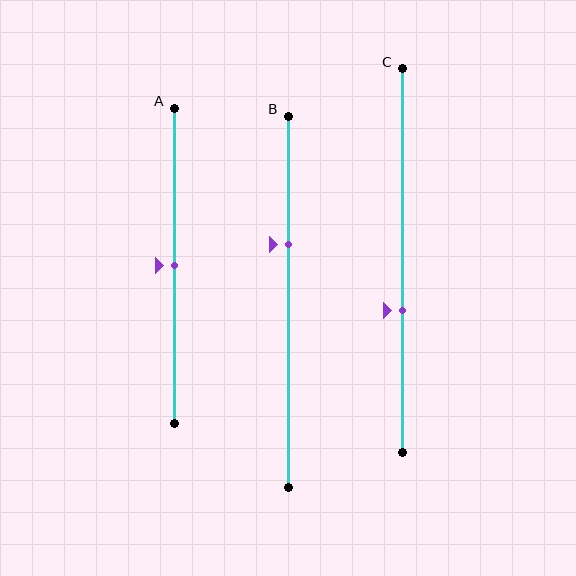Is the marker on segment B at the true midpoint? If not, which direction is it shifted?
No, the marker on segment B is shifted upward by about 15% of the segment length.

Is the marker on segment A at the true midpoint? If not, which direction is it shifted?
Yes, the marker on segment A is at the true midpoint.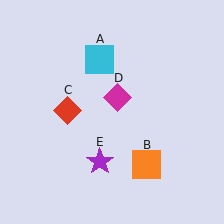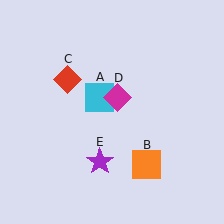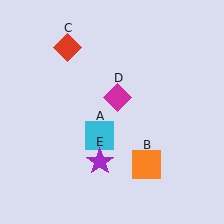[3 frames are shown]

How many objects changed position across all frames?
2 objects changed position: cyan square (object A), red diamond (object C).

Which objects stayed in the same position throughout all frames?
Orange square (object B) and magenta diamond (object D) and purple star (object E) remained stationary.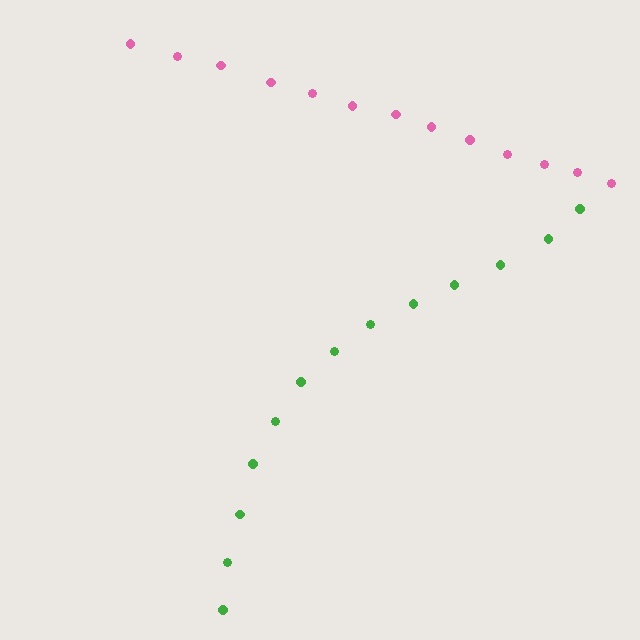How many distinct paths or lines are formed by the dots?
There are 2 distinct paths.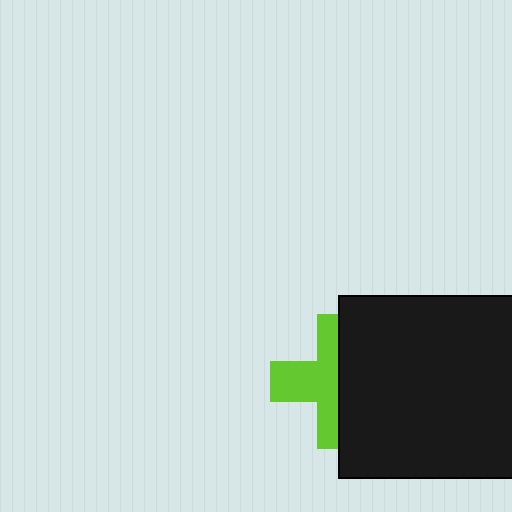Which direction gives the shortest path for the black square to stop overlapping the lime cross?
Moving right gives the shortest separation.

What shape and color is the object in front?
The object in front is a black square.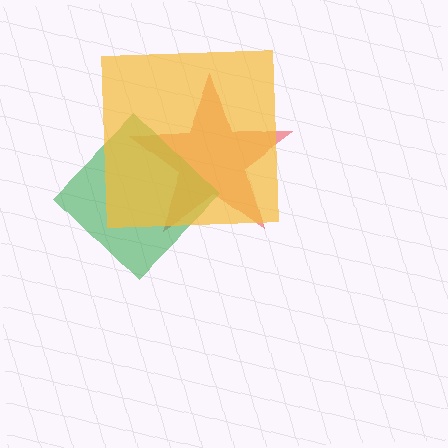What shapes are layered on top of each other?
The layered shapes are: a red star, a green diamond, a yellow square.